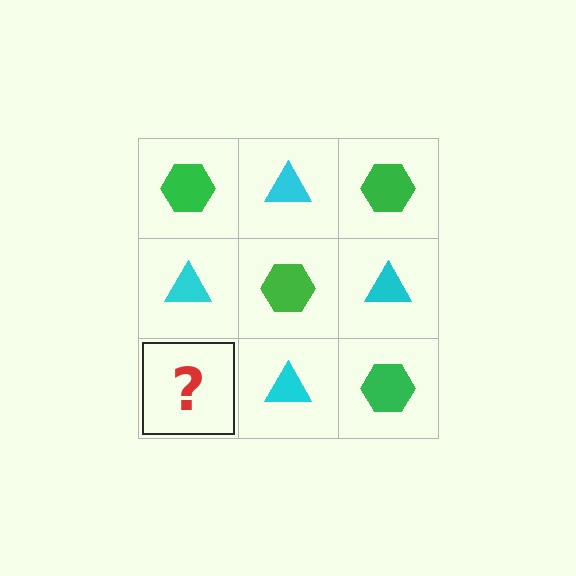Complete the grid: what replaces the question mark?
The question mark should be replaced with a green hexagon.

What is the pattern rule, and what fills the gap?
The rule is that it alternates green hexagon and cyan triangle in a checkerboard pattern. The gap should be filled with a green hexagon.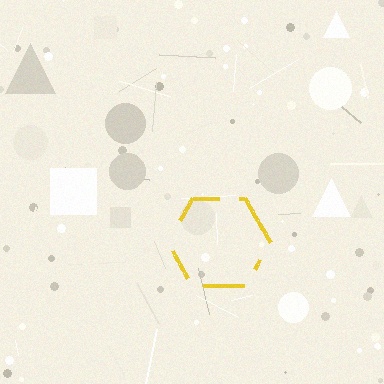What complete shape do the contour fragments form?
The contour fragments form a hexagon.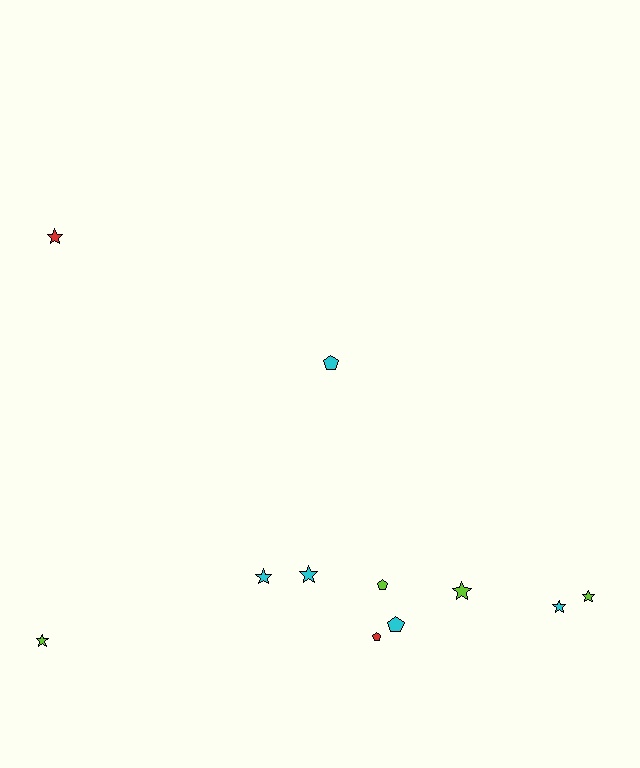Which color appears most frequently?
Cyan, with 5 objects.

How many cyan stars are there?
There are 3 cyan stars.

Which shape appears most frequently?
Star, with 7 objects.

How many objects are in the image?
There are 11 objects.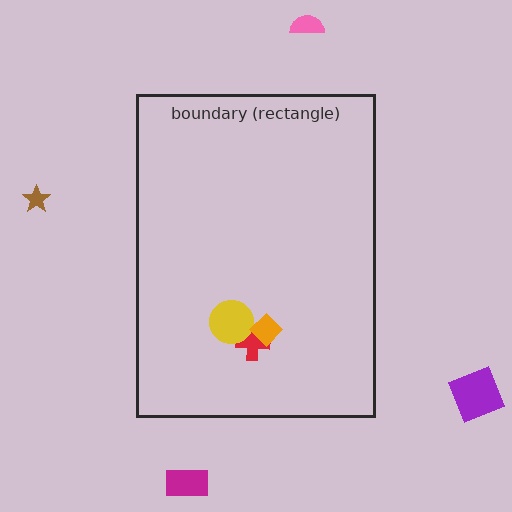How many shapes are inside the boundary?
3 inside, 4 outside.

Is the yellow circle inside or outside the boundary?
Inside.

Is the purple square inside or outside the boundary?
Outside.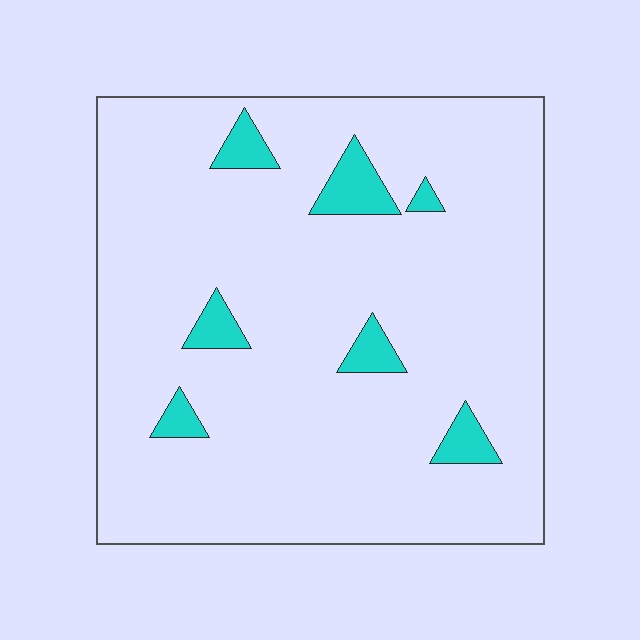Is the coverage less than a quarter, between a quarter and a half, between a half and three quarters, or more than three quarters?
Less than a quarter.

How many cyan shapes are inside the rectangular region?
7.